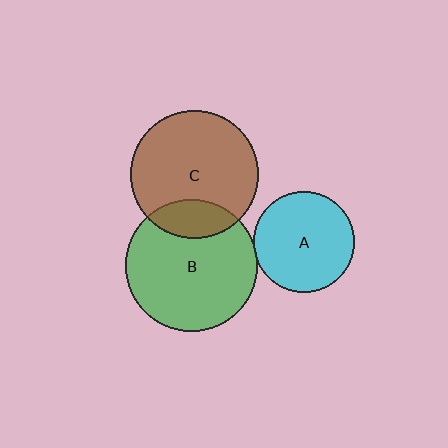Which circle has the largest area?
Circle B (green).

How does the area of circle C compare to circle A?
Approximately 1.6 times.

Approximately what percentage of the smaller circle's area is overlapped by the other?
Approximately 5%.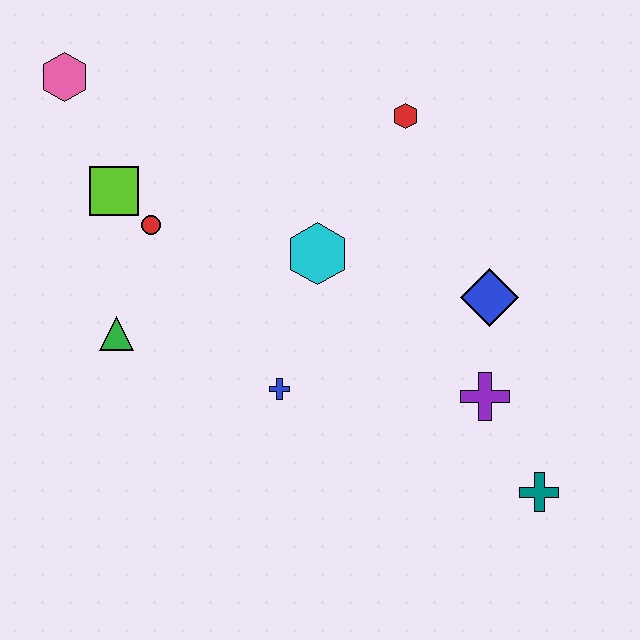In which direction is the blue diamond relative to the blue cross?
The blue diamond is to the right of the blue cross.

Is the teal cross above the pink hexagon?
No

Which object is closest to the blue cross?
The cyan hexagon is closest to the blue cross.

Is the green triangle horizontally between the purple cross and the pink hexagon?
Yes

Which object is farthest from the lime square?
The teal cross is farthest from the lime square.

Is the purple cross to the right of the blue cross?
Yes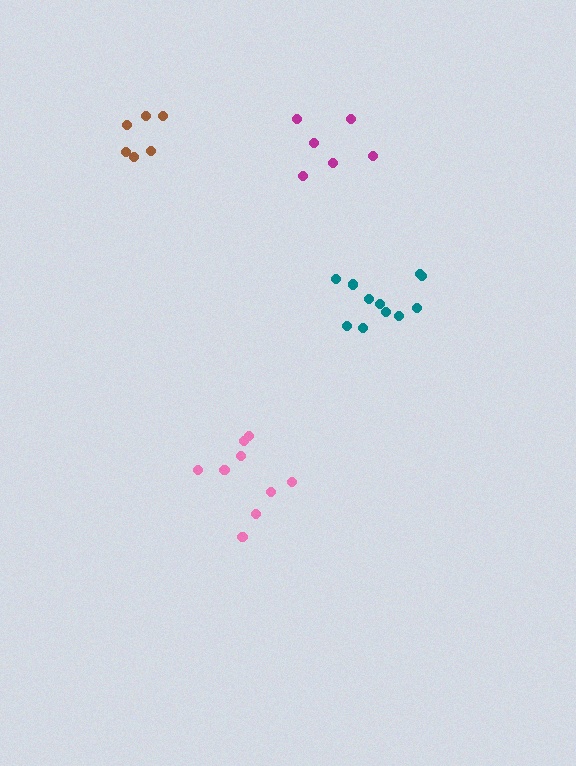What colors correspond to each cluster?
The clusters are colored: magenta, pink, teal, brown.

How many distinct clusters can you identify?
There are 4 distinct clusters.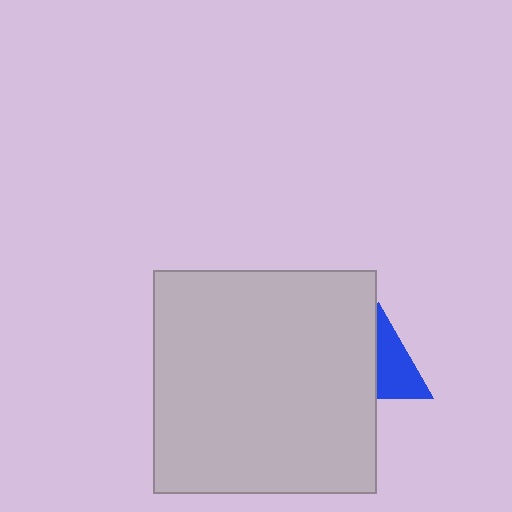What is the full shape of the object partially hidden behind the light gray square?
The partially hidden object is a blue triangle.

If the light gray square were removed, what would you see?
You would see the complete blue triangle.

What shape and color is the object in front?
The object in front is a light gray square.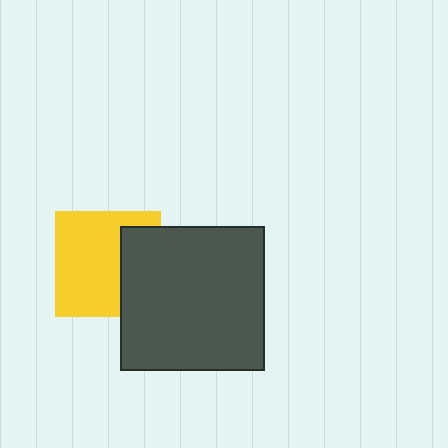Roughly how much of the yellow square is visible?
Most of it is visible (roughly 66%).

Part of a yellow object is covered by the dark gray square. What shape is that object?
It is a square.